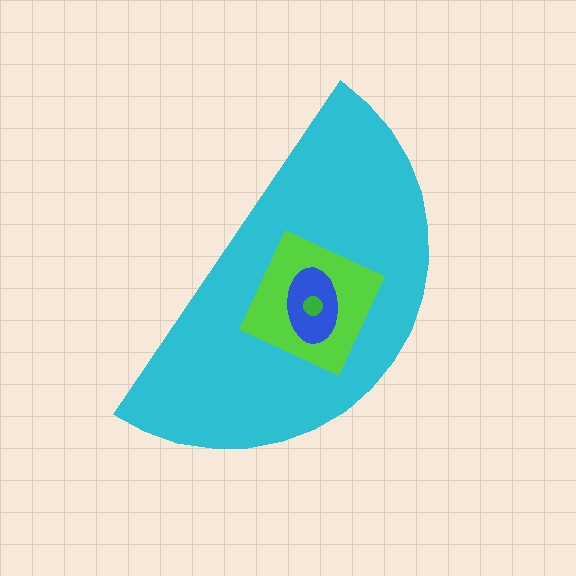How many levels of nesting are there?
4.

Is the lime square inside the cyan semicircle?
Yes.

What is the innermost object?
The green circle.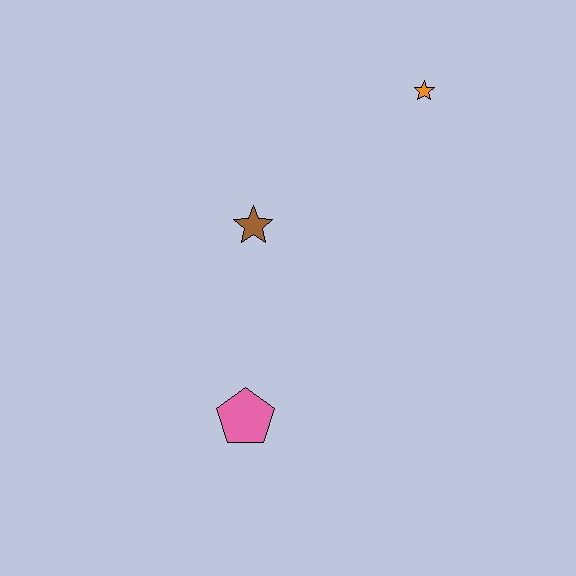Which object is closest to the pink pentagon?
The brown star is closest to the pink pentagon.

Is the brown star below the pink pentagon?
No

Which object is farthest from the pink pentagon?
The orange star is farthest from the pink pentagon.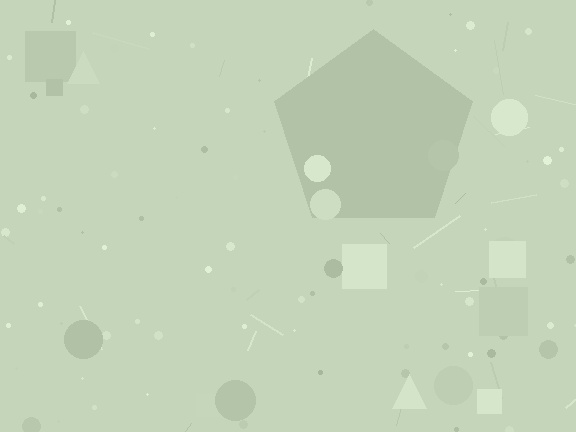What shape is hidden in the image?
A pentagon is hidden in the image.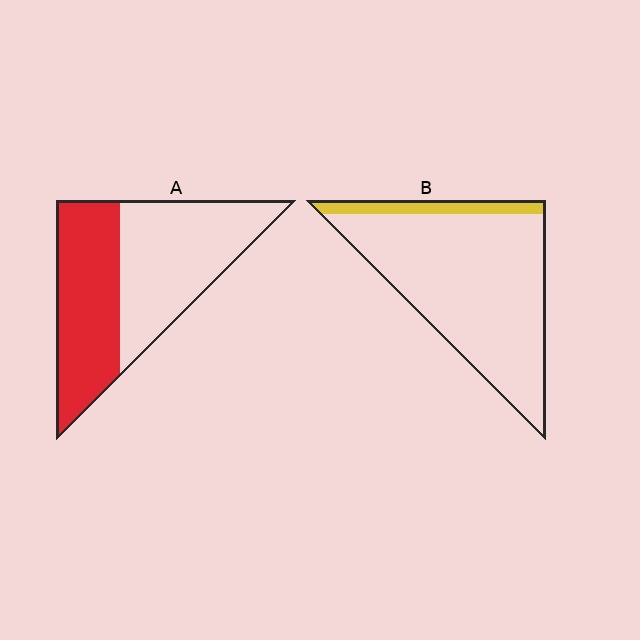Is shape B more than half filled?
No.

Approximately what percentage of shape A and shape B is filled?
A is approximately 45% and B is approximately 10%.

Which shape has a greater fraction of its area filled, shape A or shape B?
Shape A.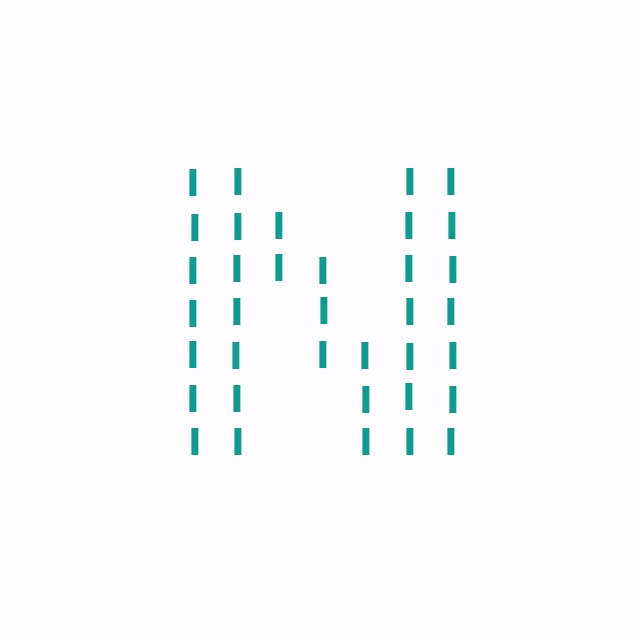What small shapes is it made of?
It is made of small letter I's.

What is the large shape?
The large shape is the letter N.